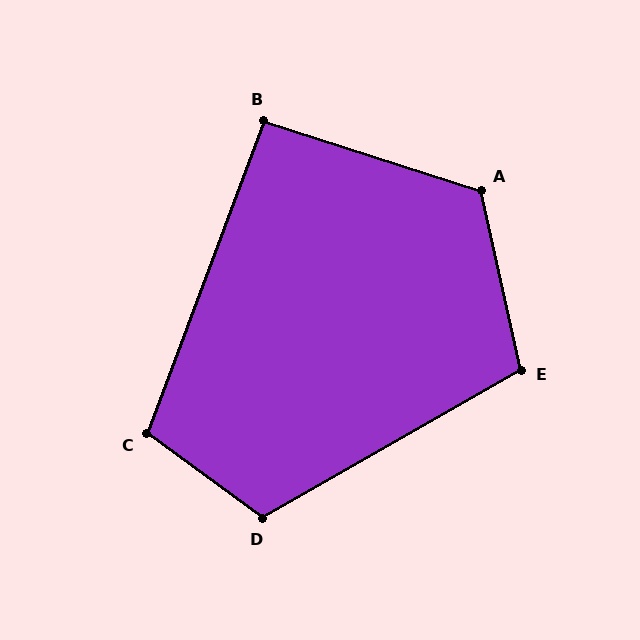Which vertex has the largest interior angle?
A, at approximately 120 degrees.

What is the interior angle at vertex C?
Approximately 106 degrees (obtuse).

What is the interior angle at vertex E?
Approximately 108 degrees (obtuse).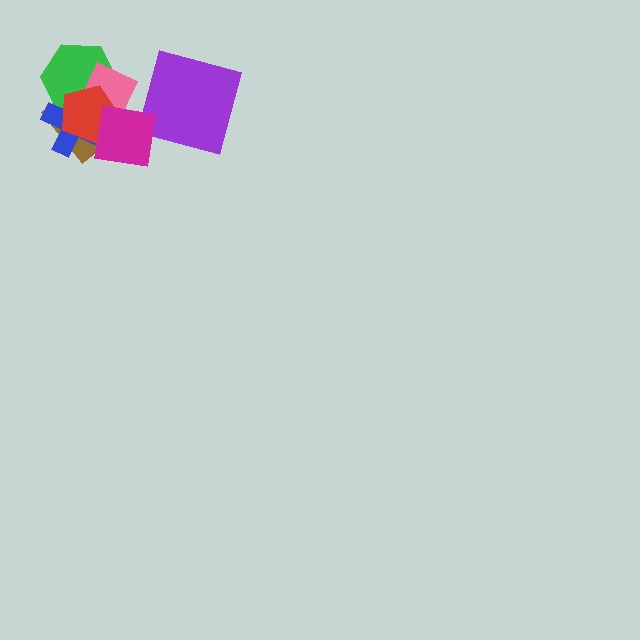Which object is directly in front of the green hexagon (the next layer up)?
The blue cross is directly in front of the green hexagon.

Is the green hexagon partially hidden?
Yes, it is partially covered by another shape.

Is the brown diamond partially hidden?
Yes, it is partially covered by another shape.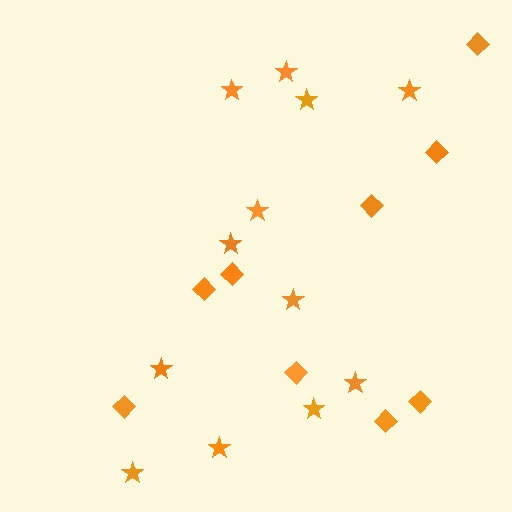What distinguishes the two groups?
There are 2 groups: one group of stars (12) and one group of diamonds (9).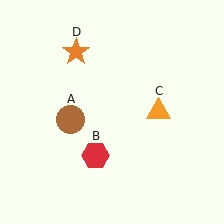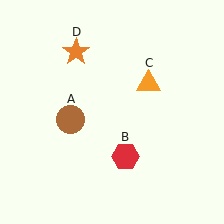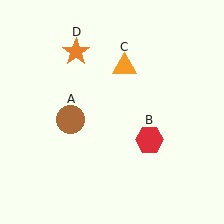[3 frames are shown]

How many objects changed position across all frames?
2 objects changed position: red hexagon (object B), orange triangle (object C).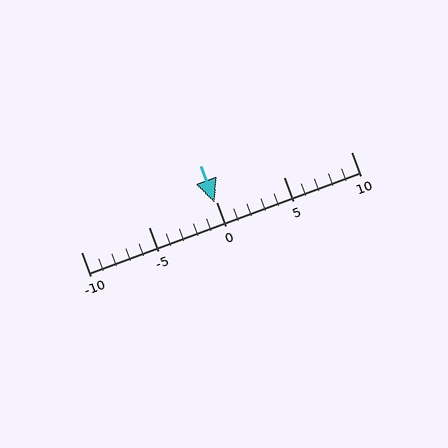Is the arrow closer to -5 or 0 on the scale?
The arrow is closer to 0.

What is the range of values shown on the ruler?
The ruler shows values from -10 to 10.